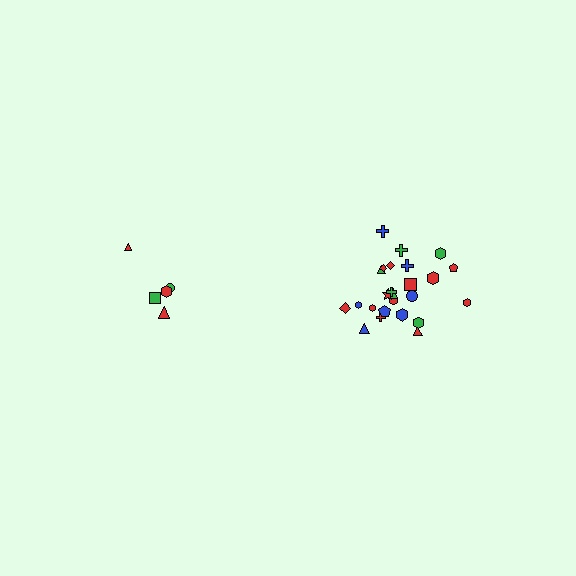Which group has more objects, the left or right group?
The right group.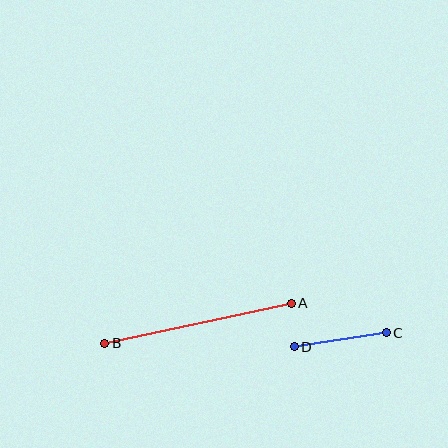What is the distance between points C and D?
The distance is approximately 93 pixels.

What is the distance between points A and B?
The distance is approximately 191 pixels.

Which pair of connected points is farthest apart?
Points A and B are farthest apart.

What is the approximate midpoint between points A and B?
The midpoint is at approximately (198, 323) pixels.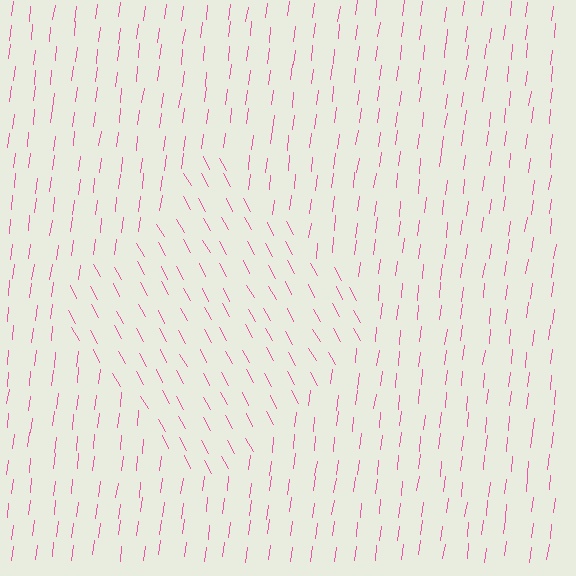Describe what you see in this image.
The image is filled with small pink line segments. A diamond region in the image has lines oriented differently from the surrounding lines, creating a visible texture boundary.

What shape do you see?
I see a diamond.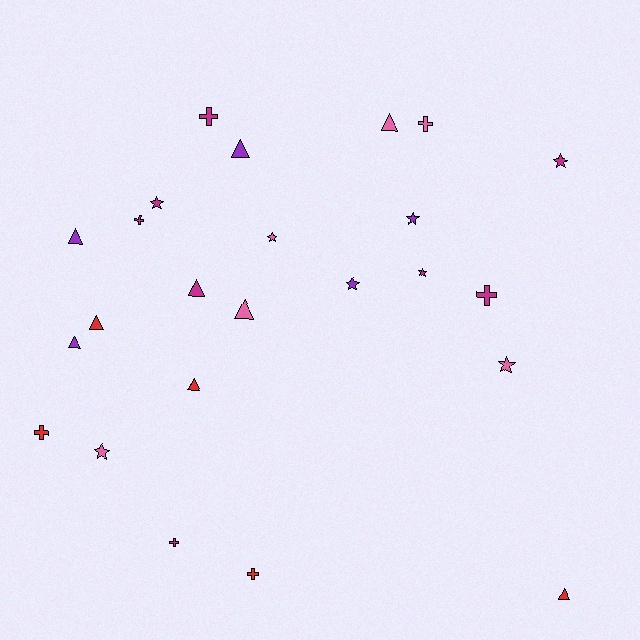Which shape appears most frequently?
Triangle, with 9 objects.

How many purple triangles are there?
There are 3 purple triangles.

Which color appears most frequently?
Magenta, with 8 objects.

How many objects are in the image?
There are 24 objects.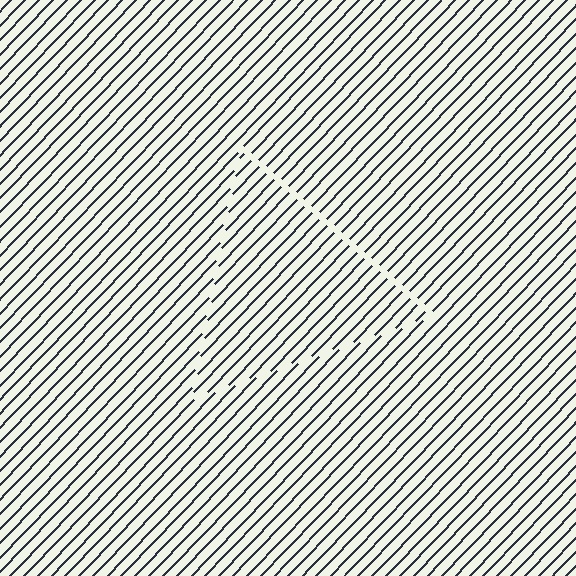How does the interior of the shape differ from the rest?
The interior of the shape contains the same grating, shifted by half a period — the contour is defined by the phase discontinuity where line-ends from the inner and outer gratings abut.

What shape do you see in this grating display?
An illusory triangle. The interior of the shape contains the same grating, shifted by half a period — the contour is defined by the phase discontinuity where line-ends from the inner and outer gratings abut.